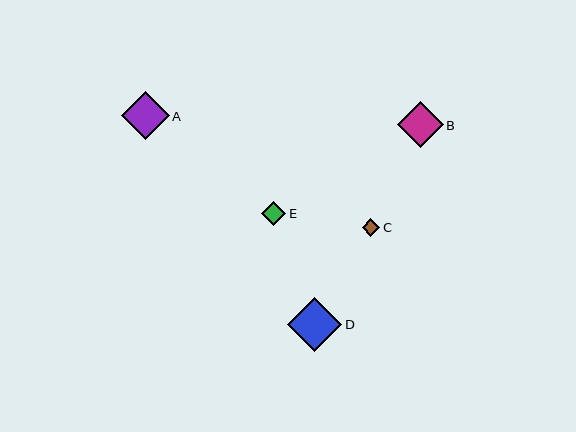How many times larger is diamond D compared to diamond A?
Diamond D is approximately 1.1 times the size of diamond A.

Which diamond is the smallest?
Diamond C is the smallest with a size of approximately 18 pixels.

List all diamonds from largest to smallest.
From largest to smallest: D, A, B, E, C.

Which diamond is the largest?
Diamond D is the largest with a size of approximately 54 pixels.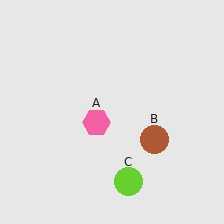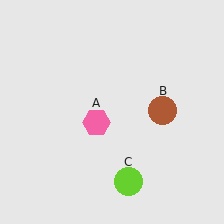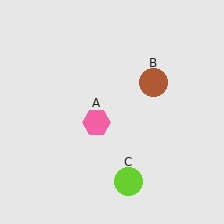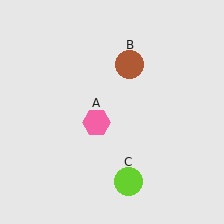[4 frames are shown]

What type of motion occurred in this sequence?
The brown circle (object B) rotated counterclockwise around the center of the scene.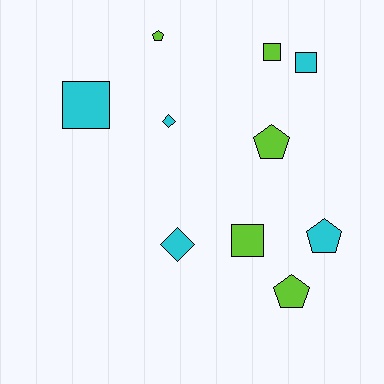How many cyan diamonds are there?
There are 2 cyan diamonds.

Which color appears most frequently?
Lime, with 5 objects.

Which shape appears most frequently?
Pentagon, with 4 objects.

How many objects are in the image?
There are 10 objects.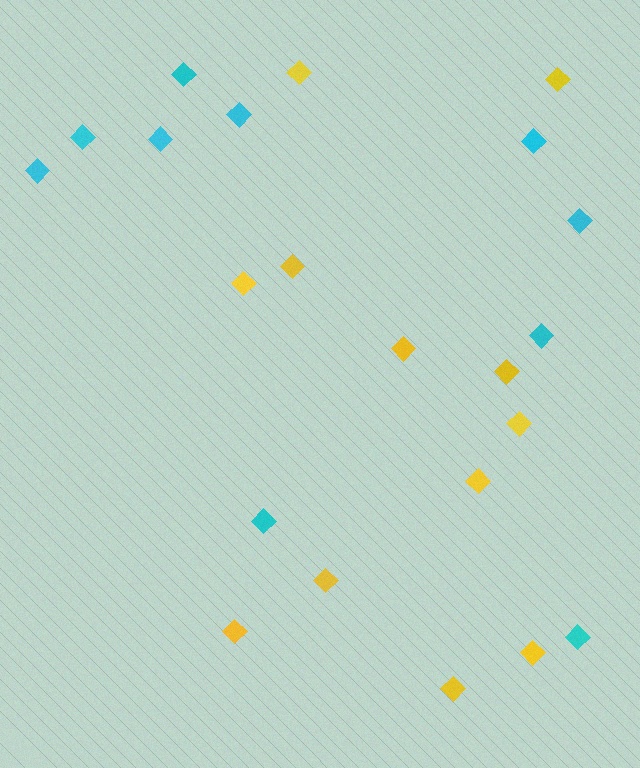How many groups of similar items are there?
There are 2 groups: one group of yellow diamonds (12) and one group of cyan diamonds (10).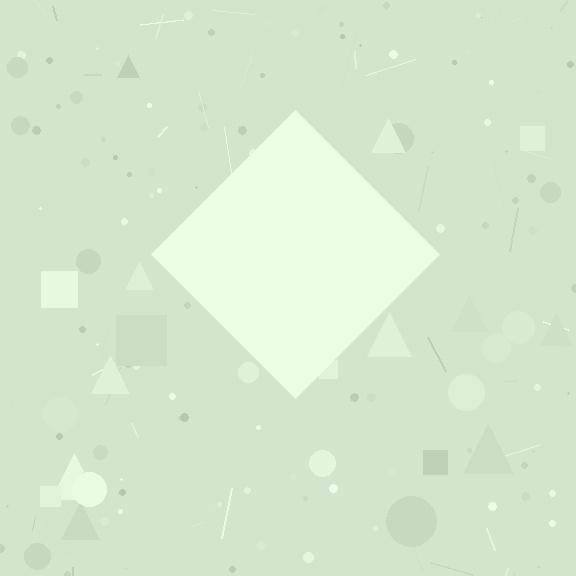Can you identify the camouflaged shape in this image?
The camouflaged shape is a diamond.